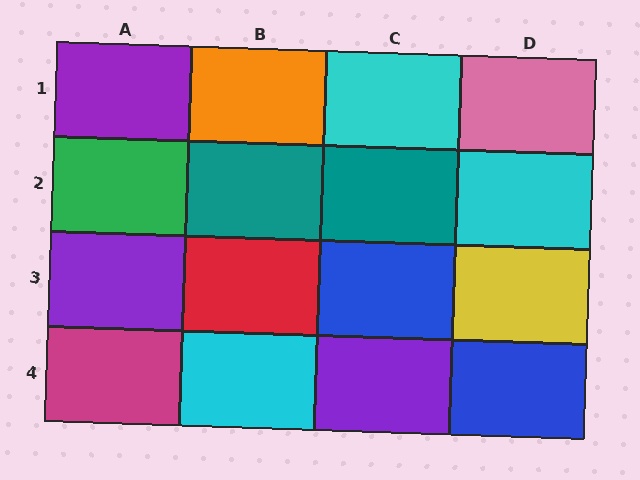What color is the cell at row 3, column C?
Blue.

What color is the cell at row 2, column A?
Green.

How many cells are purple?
3 cells are purple.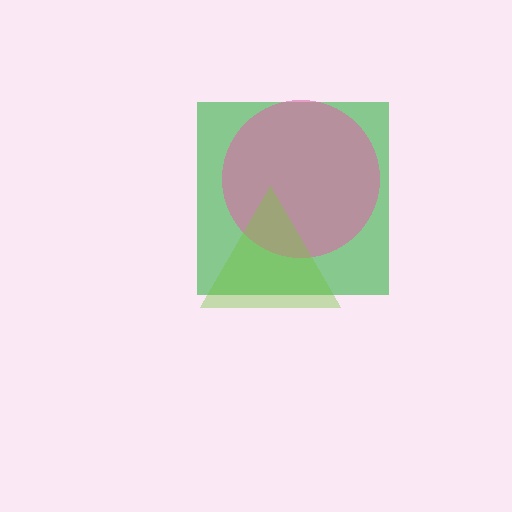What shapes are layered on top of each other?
The layered shapes are: a green square, a pink circle, a lime triangle.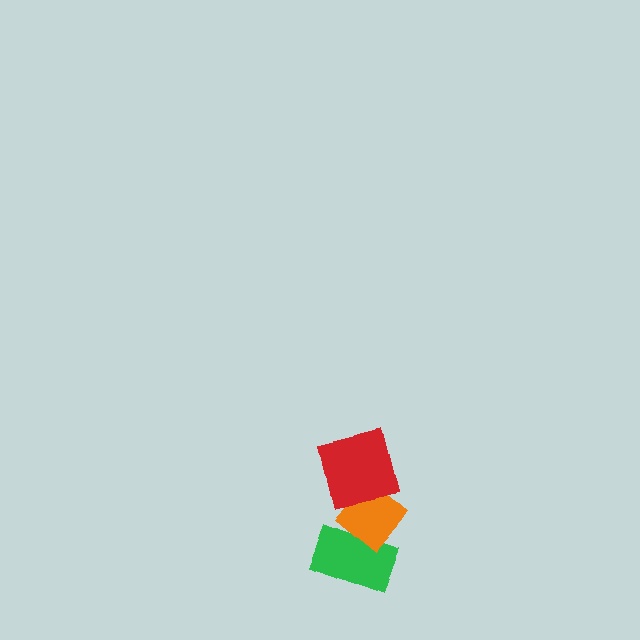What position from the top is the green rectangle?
The green rectangle is 3rd from the top.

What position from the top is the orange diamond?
The orange diamond is 2nd from the top.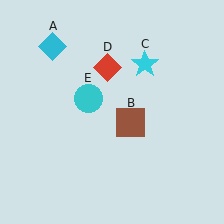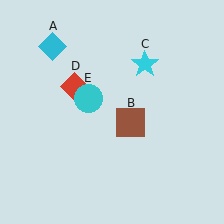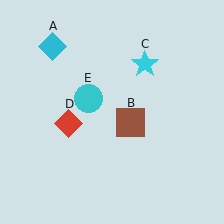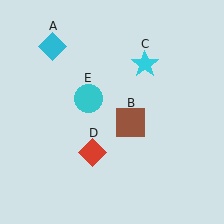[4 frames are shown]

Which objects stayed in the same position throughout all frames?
Cyan diamond (object A) and brown square (object B) and cyan star (object C) and cyan circle (object E) remained stationary.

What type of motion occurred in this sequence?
The red diamond (object D) rotated counterclockwise around the center of the scene.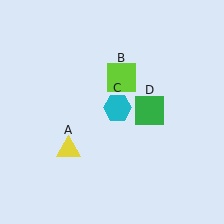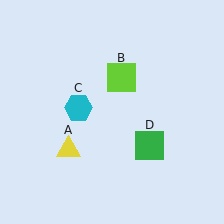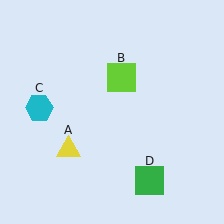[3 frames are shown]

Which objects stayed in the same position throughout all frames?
Yellow triangle (object A) and lime square (object B) remained stationary.